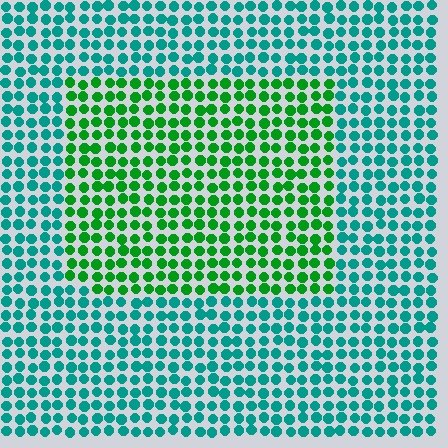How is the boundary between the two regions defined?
The boundary is defined purely by a slight shift in hue (about 45 degrees). Spacing, size, and orientation are identical on both sides.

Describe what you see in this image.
The image is filled with small teal elements in a uniform arrangement. A rectangle-shaped region is visible where the elements are tinted to a slightly different hue, forming a subtle color boundary.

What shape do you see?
I see a rectangle.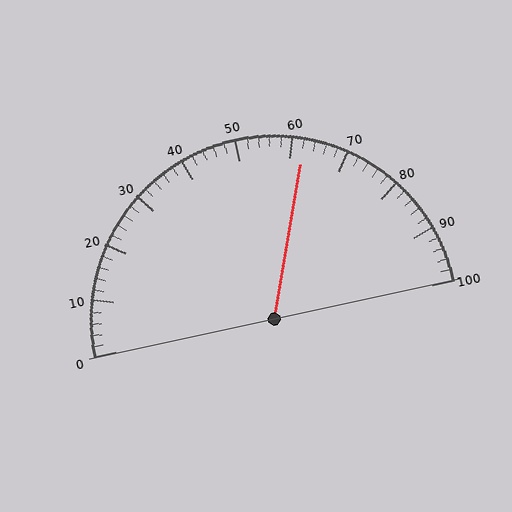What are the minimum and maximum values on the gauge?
The gauge ranges from 0 to 100.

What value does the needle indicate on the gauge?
The needle indicates approximately 62.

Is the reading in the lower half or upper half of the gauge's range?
The reading is in the upper half of the range (0 to 100).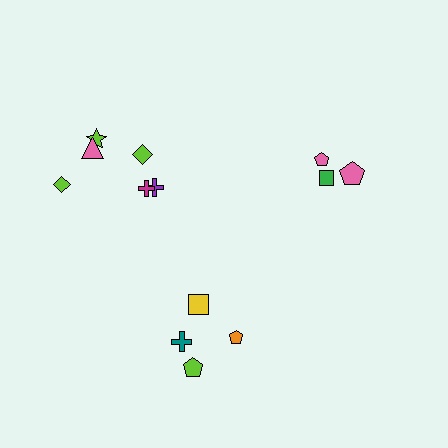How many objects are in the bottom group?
There are 4 objects.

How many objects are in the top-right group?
There are 3 objects.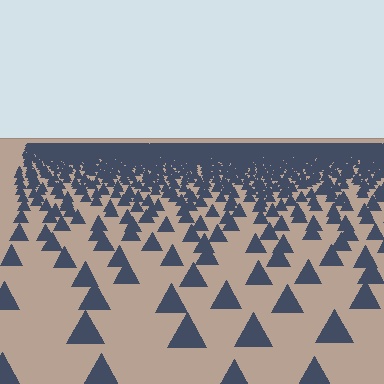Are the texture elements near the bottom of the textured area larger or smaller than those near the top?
Larger. Near the bottom, elements are closer to the viewer and appear at a bigger on-screen size.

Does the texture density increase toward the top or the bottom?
Density increases toward the top.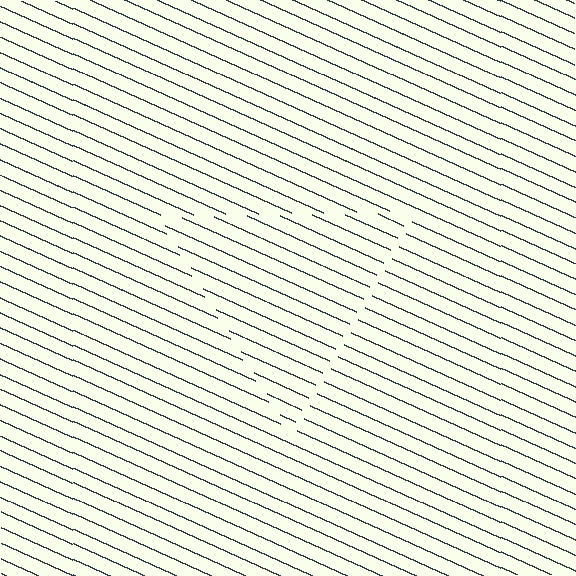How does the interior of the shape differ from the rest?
The interior of the shape contains the same grating, shifted by half a period — the contour is defined by the phase discontinuity where line-ends from the inner and outer gratings abut.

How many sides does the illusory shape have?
3 sides — the line-ends trace a triangle.